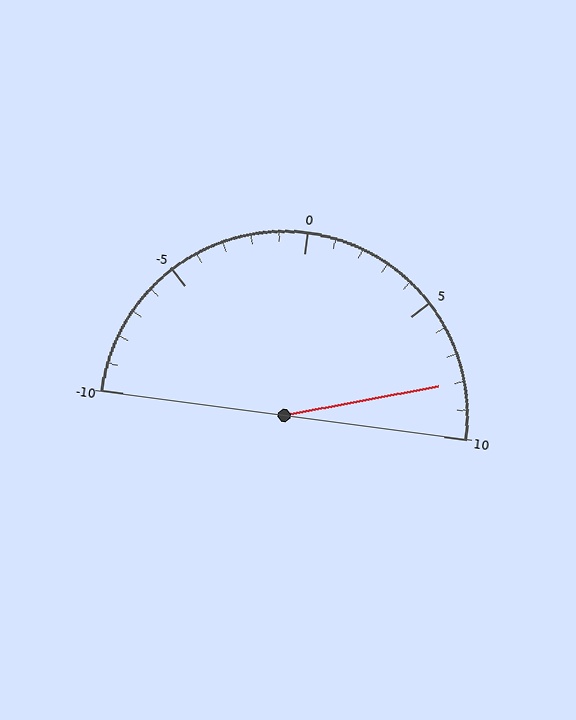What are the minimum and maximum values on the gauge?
The gauge ranges from -10 to 10.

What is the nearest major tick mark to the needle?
The nearest major tick mark is 10.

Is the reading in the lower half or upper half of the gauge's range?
The reading is in the upper half of the range (-10 to 10).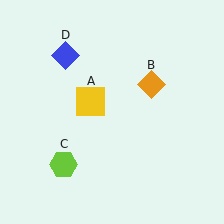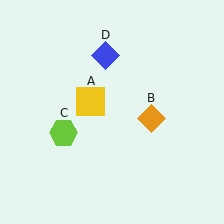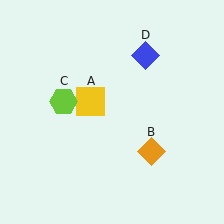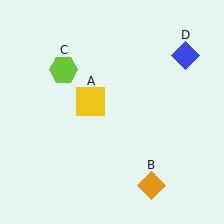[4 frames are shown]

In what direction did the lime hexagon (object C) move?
The lime hexagon (object C) moved up.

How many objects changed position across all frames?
3 objects changed position: orange diamond (object B), lime hexagon (object C), blue diamond (object D).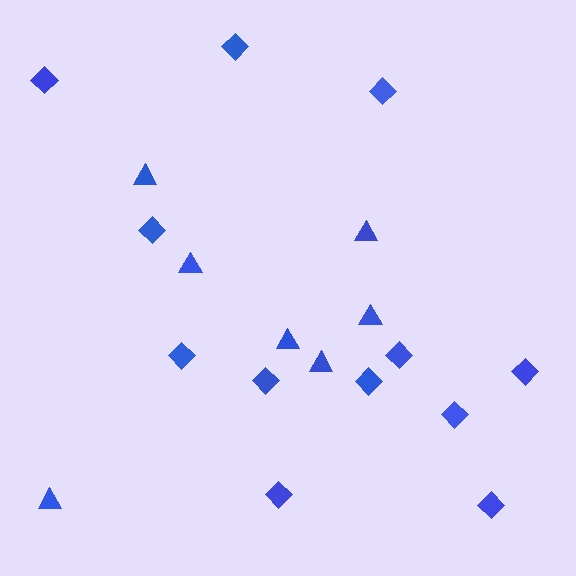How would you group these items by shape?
There are 2 groups: one group of triangles (7) and one group of diamonds (12).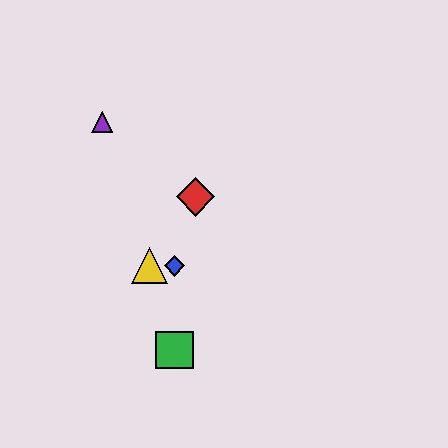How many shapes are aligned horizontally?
2 shapes (the blue diamond, the yellow triangle) are aligned horizontally.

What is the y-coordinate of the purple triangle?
The purple triangle is at y≈122.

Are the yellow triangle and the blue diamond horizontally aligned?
Yes, both are at y≈266.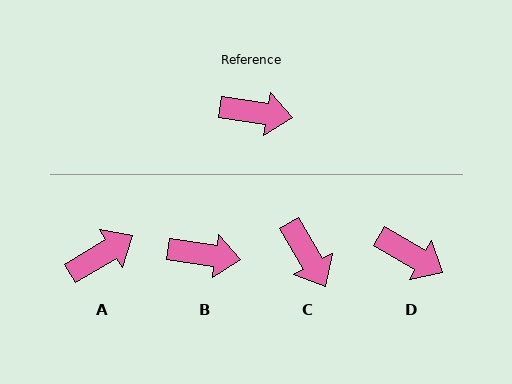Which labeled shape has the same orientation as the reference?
B.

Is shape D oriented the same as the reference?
No, it is off by about 21 degrees.